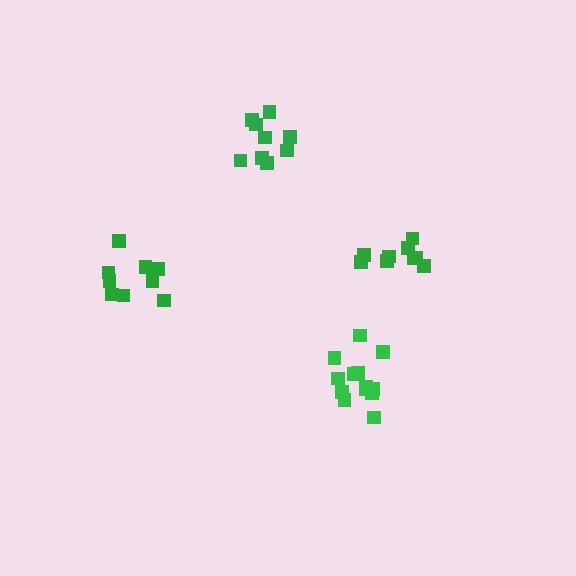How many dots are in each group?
Group 1: 13 dots, Group 2: 9 dots, Group 3: 9 dots, Group 4: 9 dots (40 total).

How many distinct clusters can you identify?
There are 4 distinct clusters.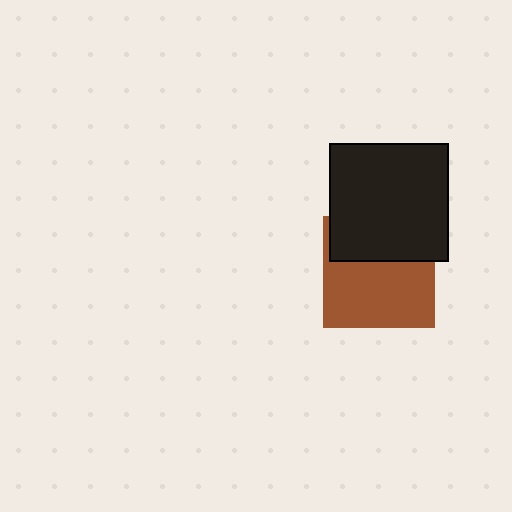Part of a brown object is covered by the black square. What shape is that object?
It is a square.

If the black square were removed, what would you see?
You would see the complete brown square.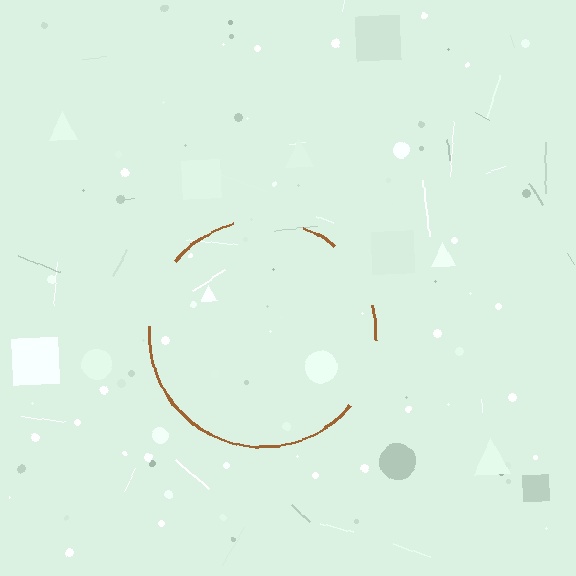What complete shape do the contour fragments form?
The contour fragments form a circle.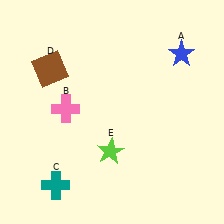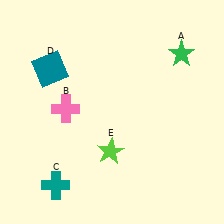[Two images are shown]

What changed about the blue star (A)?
In Image 1, A is blue. In Image 2, it changed to green.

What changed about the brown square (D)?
In Image 1, D is brown. In Image 2, it changed to teal.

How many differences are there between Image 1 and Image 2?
There are 2 differences between the two images.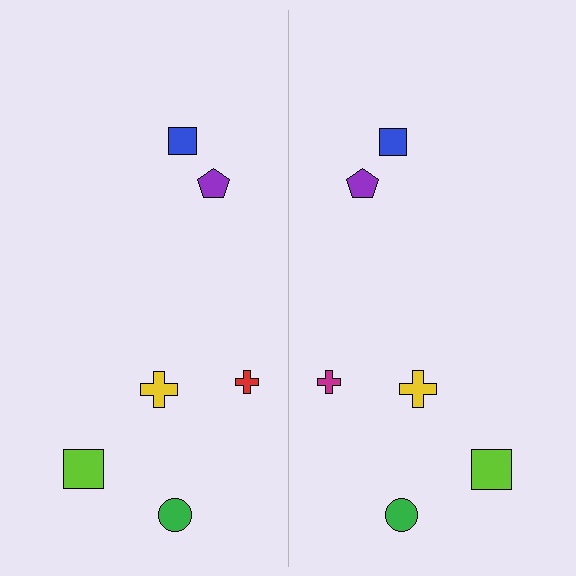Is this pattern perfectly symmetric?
No, the pattern is not perfectly symmetric. The magenta cross on the right side breaks the symmetry — its mirror counterpart is red.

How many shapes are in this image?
There are 12 shapes in this image.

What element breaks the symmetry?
The magenta cross on the right side breaks the symmetry — its mirror counterpart is red.